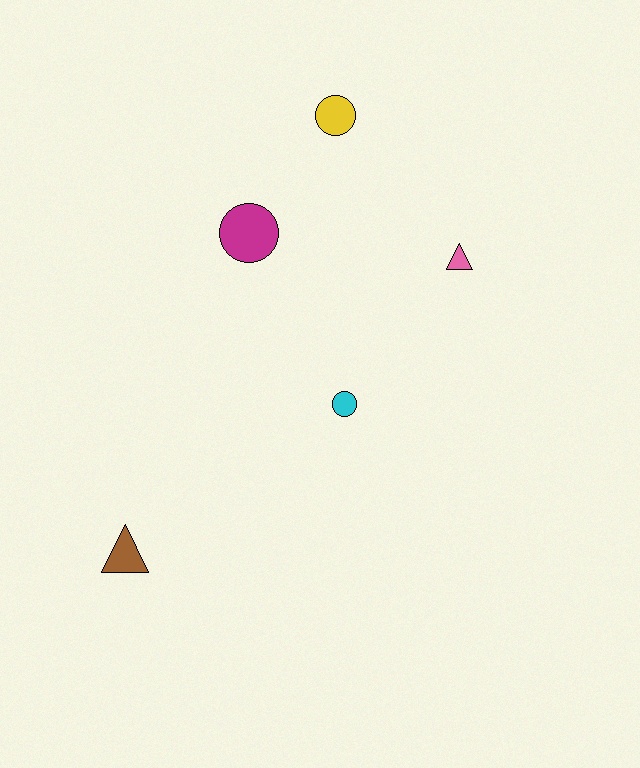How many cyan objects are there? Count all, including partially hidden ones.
There is 1 cyan object.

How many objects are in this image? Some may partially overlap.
There are 5 objects.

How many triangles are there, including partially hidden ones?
There are 2 triangles.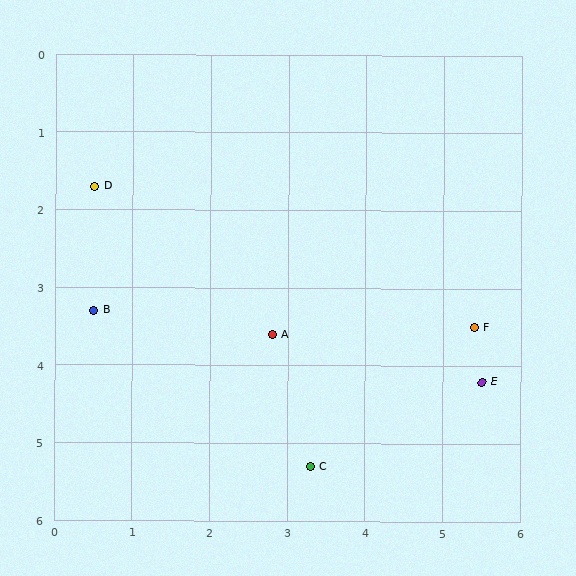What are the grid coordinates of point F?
Point F is at approximately (5.4, 3.5).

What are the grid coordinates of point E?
Point E is at approximately (5.5, 4.2).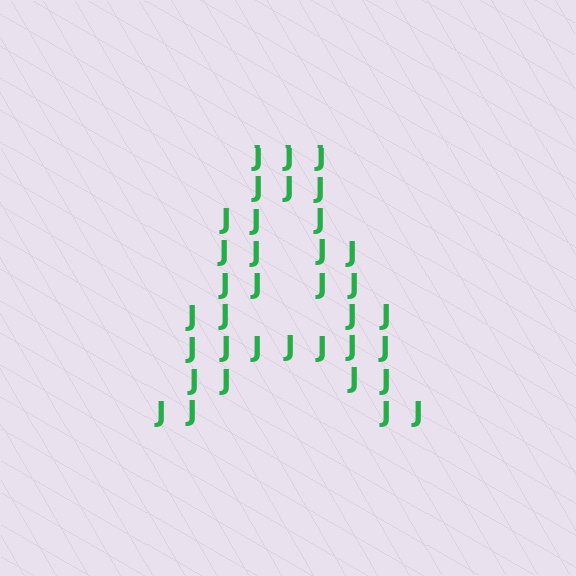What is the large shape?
The large shape is the letter A.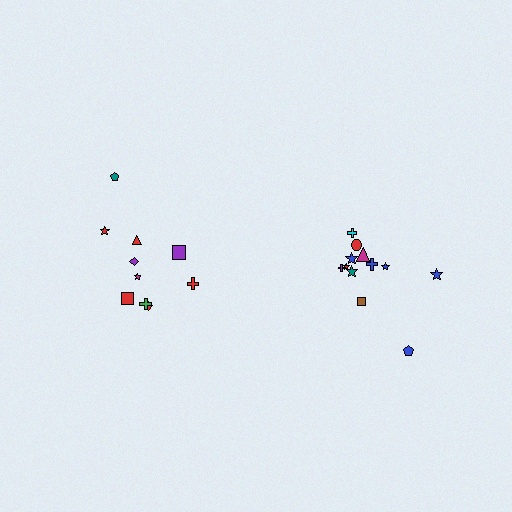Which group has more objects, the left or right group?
The right group.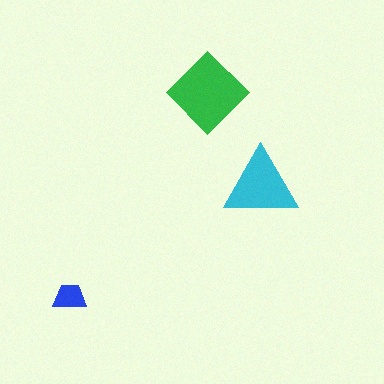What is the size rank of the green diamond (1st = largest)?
1st.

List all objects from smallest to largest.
The blue trapezoid, the cyan triangle, the green diamond.